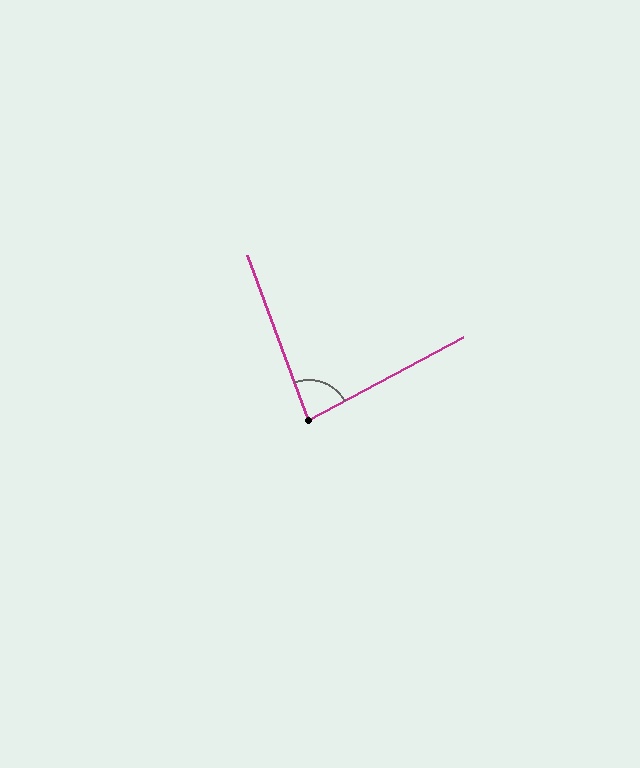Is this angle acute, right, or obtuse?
It is acute.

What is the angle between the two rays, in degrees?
Approximately 82 degrees.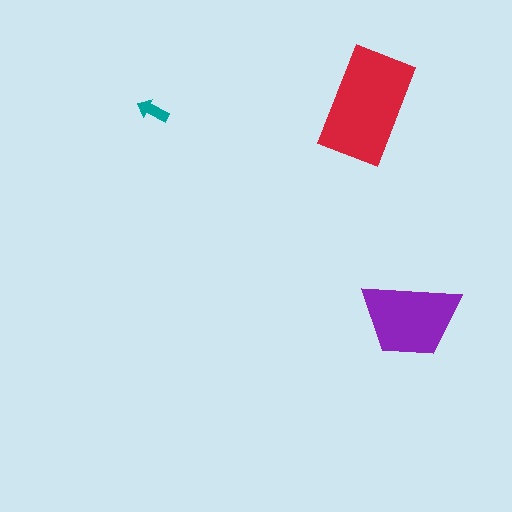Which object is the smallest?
The teal arrow.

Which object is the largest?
The red rectangle.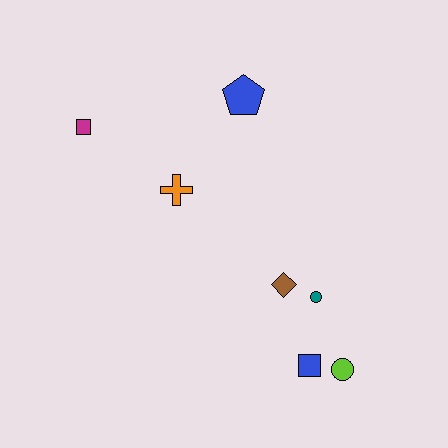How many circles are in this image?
There are 2 circles.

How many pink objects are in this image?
There are no pink objects.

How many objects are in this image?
There are 7 objects.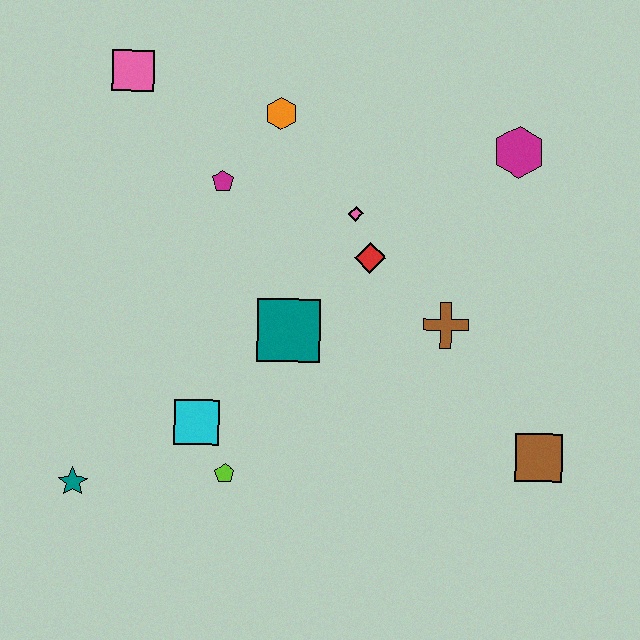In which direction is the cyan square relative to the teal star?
The cyan square is to the right of the teal star.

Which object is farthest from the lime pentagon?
The magenta hexagon is farthest from the lime pentagon.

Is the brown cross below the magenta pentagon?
Yes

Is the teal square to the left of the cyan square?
No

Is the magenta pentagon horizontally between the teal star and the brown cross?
Yes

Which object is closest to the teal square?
The red diamond is closest to the teal square.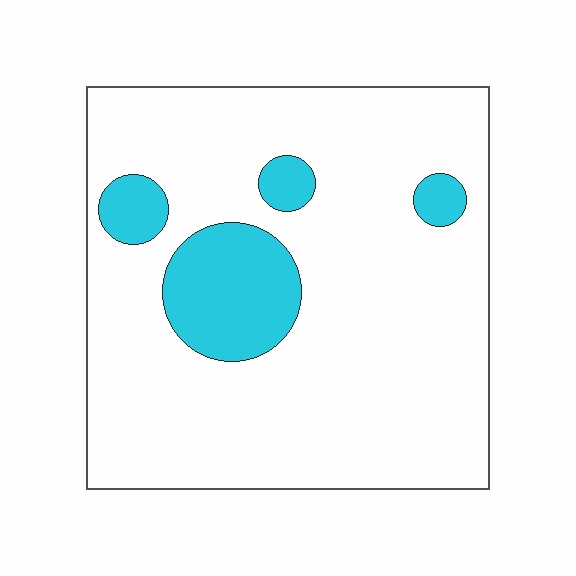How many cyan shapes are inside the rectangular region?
4.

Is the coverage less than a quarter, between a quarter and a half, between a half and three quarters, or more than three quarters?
Less than a quarter.